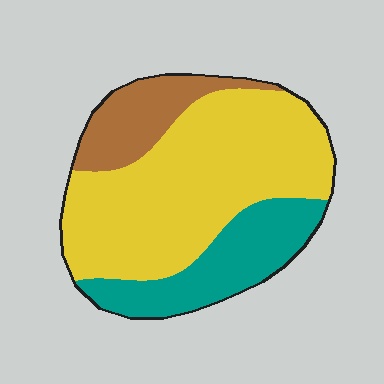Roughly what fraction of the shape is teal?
Teal takes up between a sixth and a third of the shape.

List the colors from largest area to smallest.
From largest to smallest: yellow, teal, brown.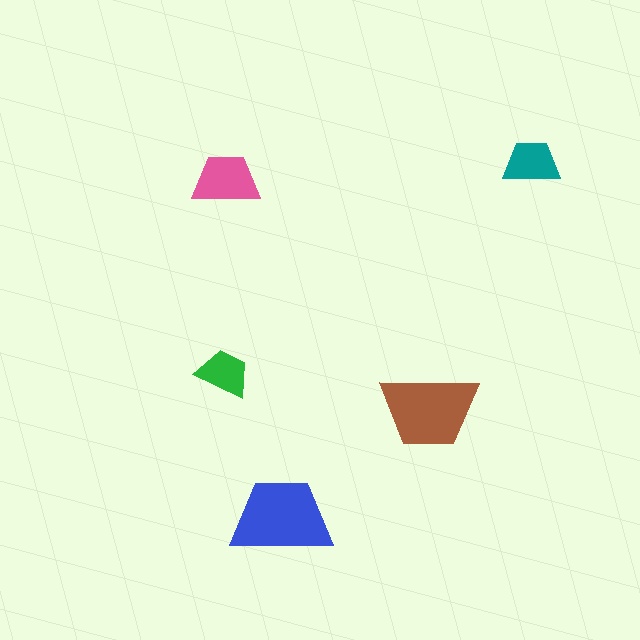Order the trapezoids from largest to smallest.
the blue one, the brown one, the pink one, the teal one, the green one.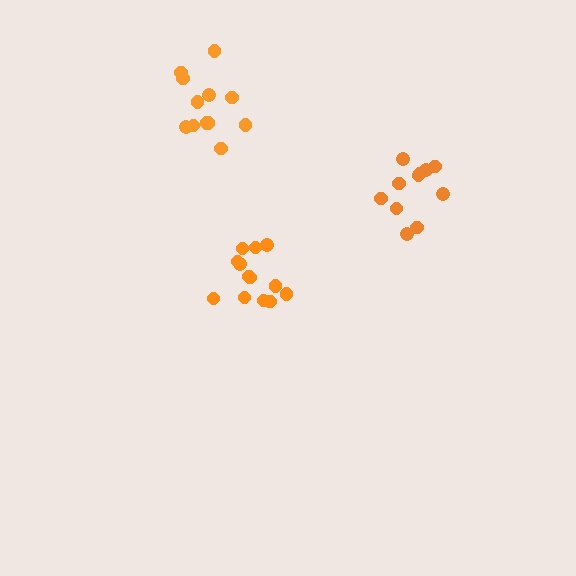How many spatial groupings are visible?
There are 3 spatial groupings.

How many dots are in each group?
Group 1: 11 dots, Group 2: 14 dots, Group 3: 12 dots (37 total).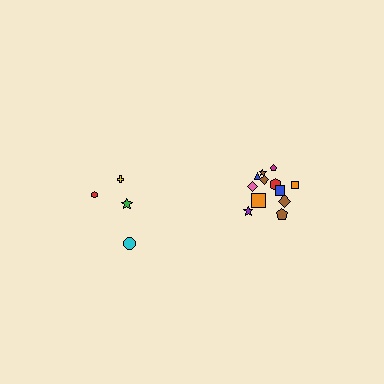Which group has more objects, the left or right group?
The right group.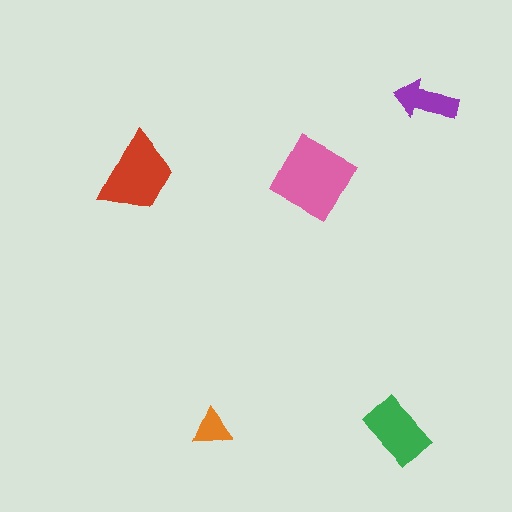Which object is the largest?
The pink diamond.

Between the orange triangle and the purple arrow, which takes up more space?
The purple arrow.